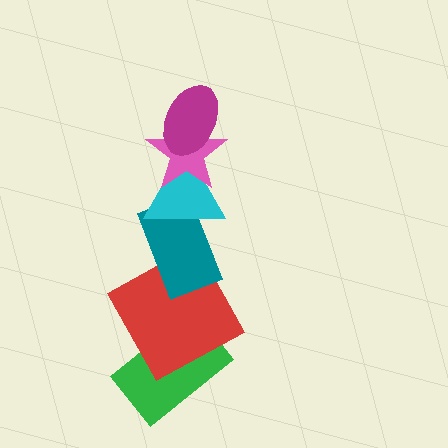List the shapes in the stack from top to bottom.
From top to bottom: the magenta ellipse, the pink star, the cyan triangle, the teal rectangle, the red square, the green rectangle.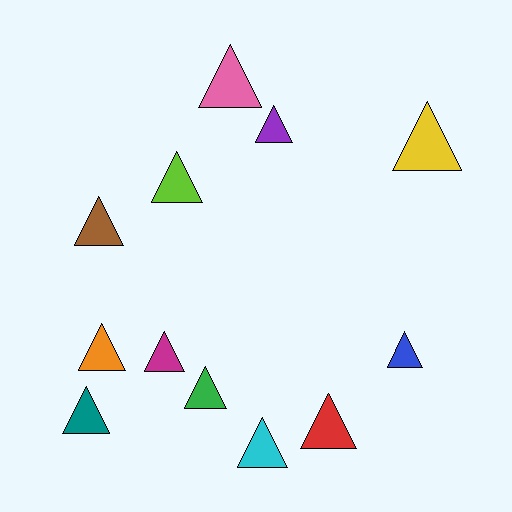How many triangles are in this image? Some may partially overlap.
There are 12 triangles.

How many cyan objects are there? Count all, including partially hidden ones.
There is 1 cyan object.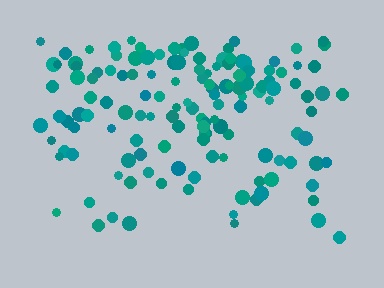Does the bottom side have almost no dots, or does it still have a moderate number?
Still a moderate number, just noticeably fewer than the top.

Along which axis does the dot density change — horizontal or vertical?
Vertical.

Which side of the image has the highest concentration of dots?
The top.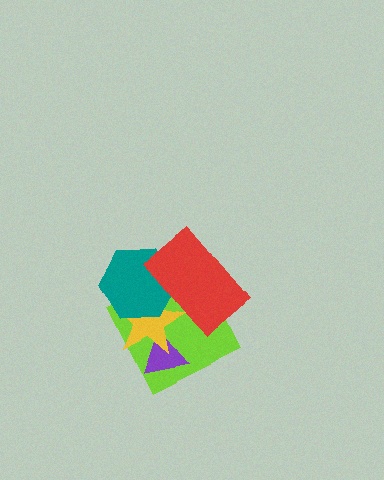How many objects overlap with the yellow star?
4 objects overlap with the yellow star.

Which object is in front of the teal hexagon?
The red rectangle is in front of the teal hexagon.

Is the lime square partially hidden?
Yes, it is partially covered by another shape.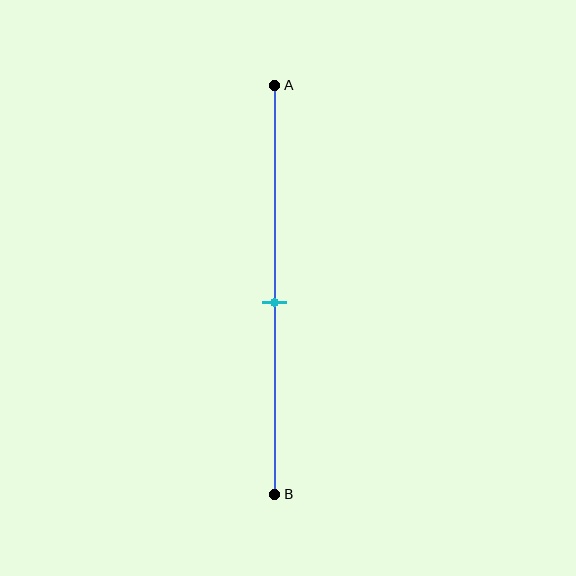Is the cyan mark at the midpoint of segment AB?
No, the mark is at about 55% from A, not at the 50% midpoint.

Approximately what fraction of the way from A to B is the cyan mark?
The cyan mark is approximately 55% of the way from A to B.